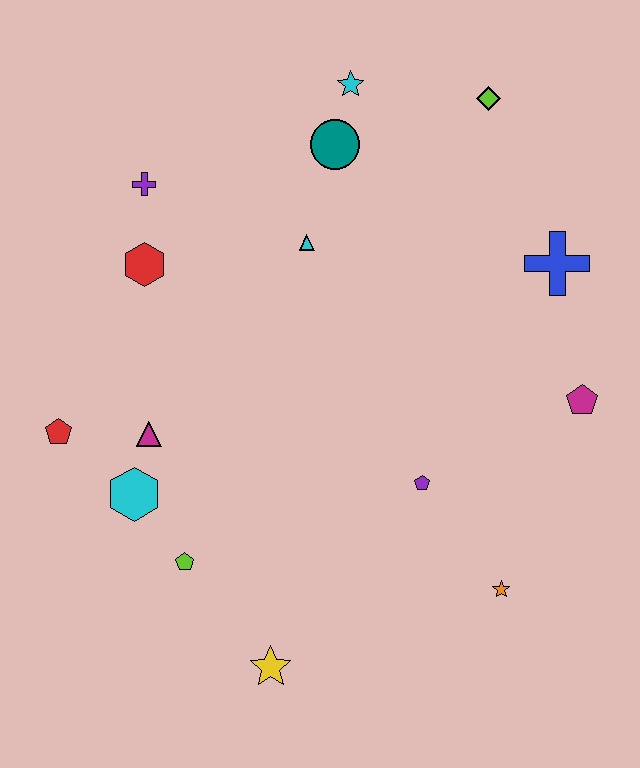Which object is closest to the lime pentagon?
The cyan hexagon is closest to the lime pentagon.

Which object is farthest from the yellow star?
The lime diamond is farthest from the yellow star.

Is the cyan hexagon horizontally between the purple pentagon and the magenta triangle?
No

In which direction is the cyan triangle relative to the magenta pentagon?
The cyan triangle is to the left of the magenta pentagon.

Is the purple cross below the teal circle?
Yes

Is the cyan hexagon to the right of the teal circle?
No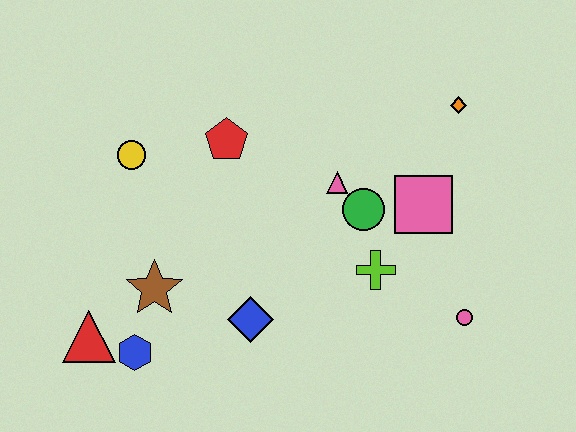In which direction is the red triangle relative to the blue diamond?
The red triangle is to the left of the blue diamond.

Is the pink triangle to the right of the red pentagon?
Yes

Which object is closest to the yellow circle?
The red pentagon is closest to the yellow circle.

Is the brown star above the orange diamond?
No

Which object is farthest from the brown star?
The orange diamond is farthest from the brown star.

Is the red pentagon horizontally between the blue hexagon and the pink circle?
Yes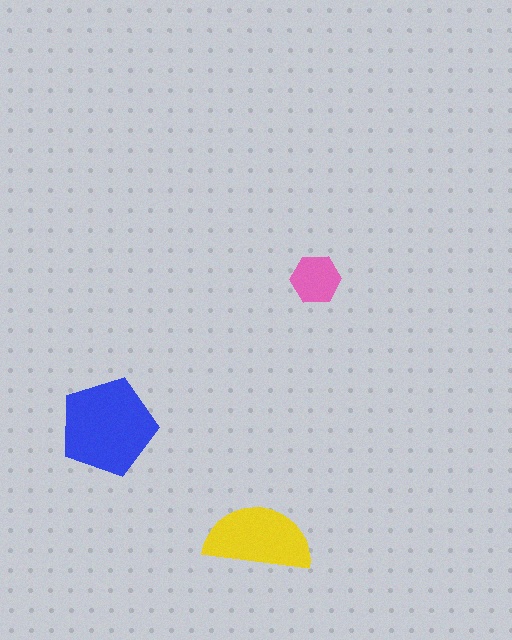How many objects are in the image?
There are 3 objects in the image.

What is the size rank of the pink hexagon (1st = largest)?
3rd.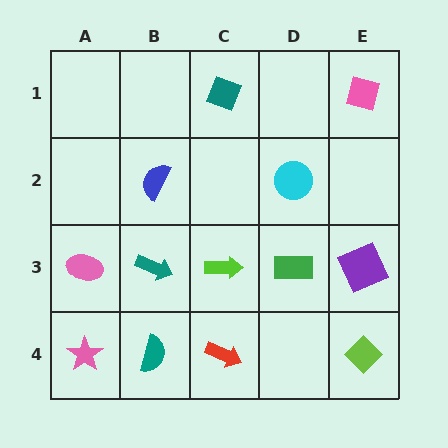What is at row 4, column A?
A pink star.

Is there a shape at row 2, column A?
No, that cell is empty.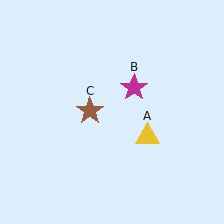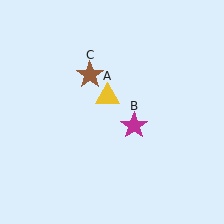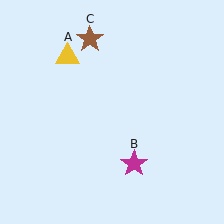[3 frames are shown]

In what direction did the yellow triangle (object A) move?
The yellow triangle (object A) moved up and to the left.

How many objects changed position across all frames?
3 objects changed position: yellow triangle (object A), magenta star (object B), brown star (object C).